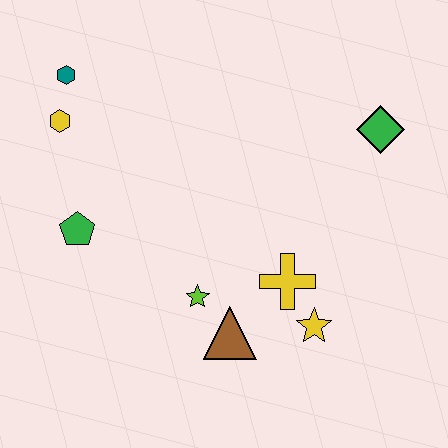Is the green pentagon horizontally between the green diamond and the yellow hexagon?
Yes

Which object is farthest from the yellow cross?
The teal hexagon is farthest from the yellow cross.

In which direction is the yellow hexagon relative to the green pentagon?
The yellow hexagon is above the green pentagon.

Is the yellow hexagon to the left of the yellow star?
Yes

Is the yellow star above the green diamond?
No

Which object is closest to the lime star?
The brown triangle is closest to the lime star.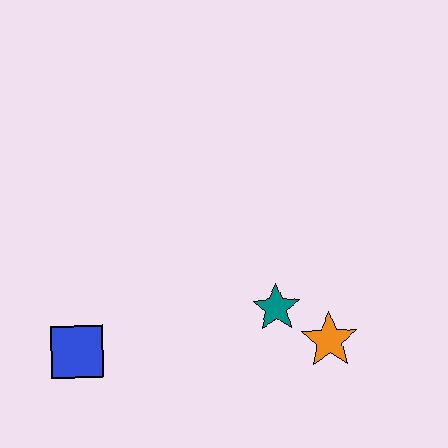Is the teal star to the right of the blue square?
Yes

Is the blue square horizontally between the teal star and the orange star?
No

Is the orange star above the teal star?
No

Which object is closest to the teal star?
The orange star is closest to the teal star.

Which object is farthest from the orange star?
The blue square is farthest from the orange star.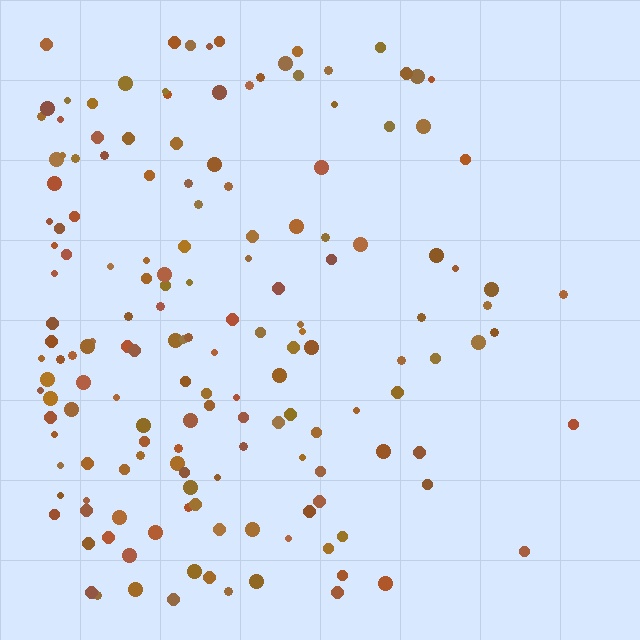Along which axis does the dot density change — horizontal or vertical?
Horizontal.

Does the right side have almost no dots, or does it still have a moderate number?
Still a moderate number, just noticeably fewer than the left.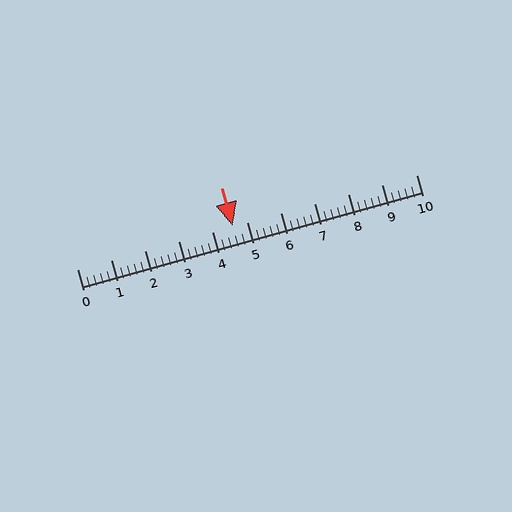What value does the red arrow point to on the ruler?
The red arrow points to approximately 4.6.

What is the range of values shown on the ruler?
The ruler shows values from 0 to 10.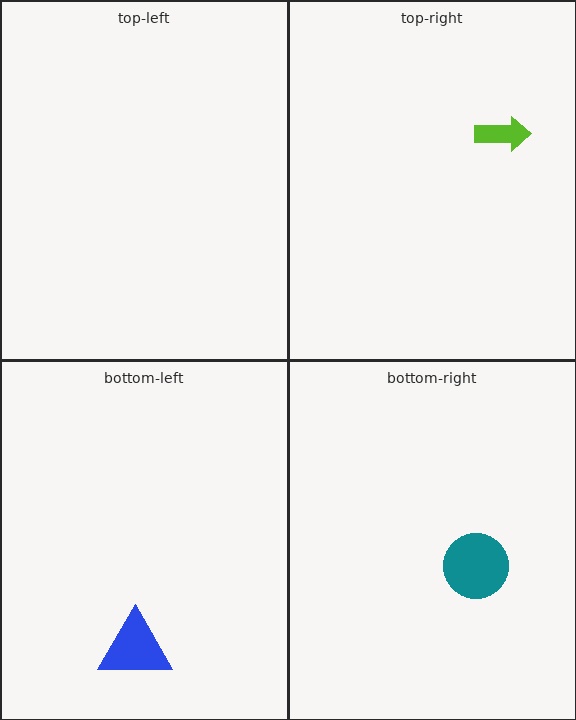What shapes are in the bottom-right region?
The teal circle.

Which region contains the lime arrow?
The top-right region.